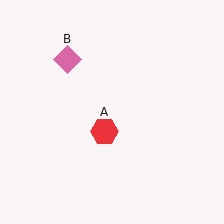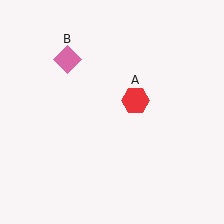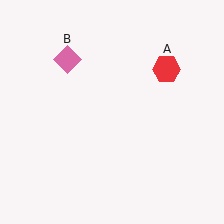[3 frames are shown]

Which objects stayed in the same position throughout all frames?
Pink diamond (object B) remained stationary.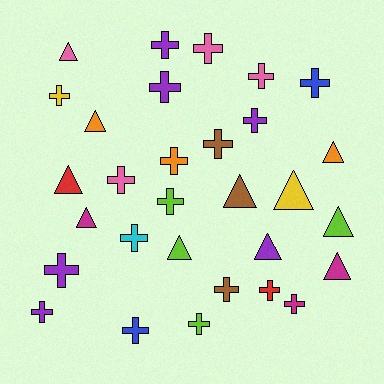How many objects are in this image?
There are 30 objects.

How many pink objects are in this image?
There are 4 pink objects.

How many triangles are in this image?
There are 11 triangles.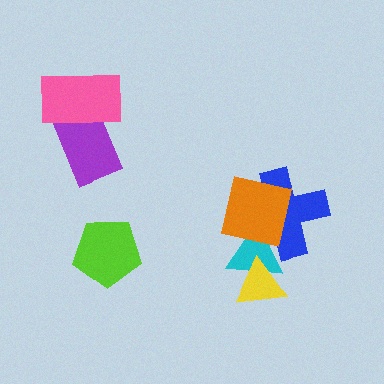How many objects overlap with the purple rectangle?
1 object overlaps with the purple rectangle.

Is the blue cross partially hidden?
Yes, it is partially covered by another shape.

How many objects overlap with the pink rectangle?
1 object overlaps with the pink rectangle.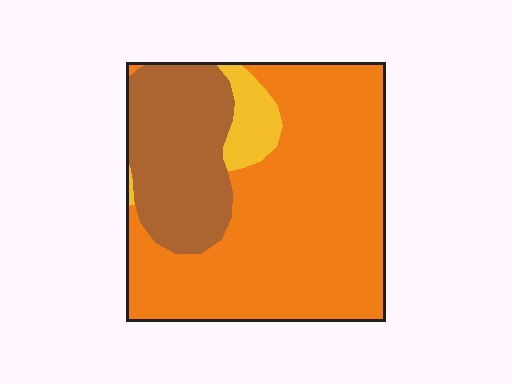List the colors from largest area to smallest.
From largest to smallest: orange, brown, yellow.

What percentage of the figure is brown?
Brown covers about 25% of the figure.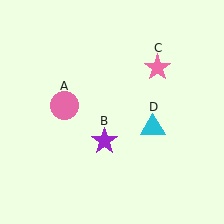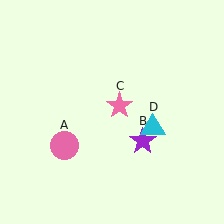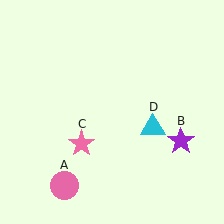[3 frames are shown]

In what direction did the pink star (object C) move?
The pink star (object C) moved down and to the left.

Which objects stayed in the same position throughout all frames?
Cyan triangle (object D) remained stationary.